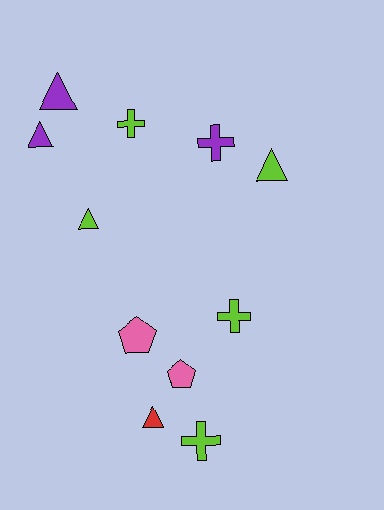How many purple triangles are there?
There are 2 purple triangles.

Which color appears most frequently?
Lime, with 5 objects.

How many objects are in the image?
There are 11 objects.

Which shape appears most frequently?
Triangle, with 5 objects.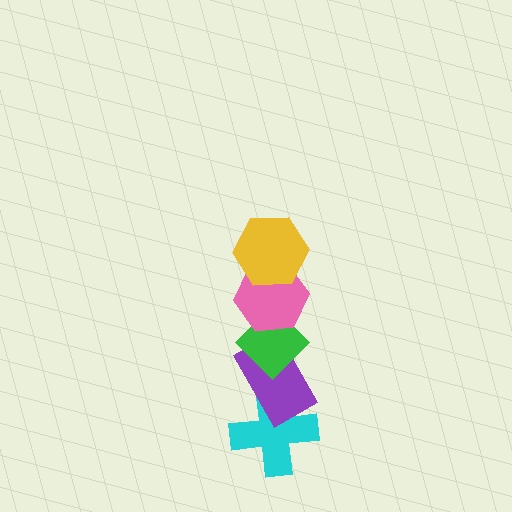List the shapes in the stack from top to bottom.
From top to bottom: the yellow hexagon, the pink hexagon, the green diamond, the purple rectangle, the cyan cross.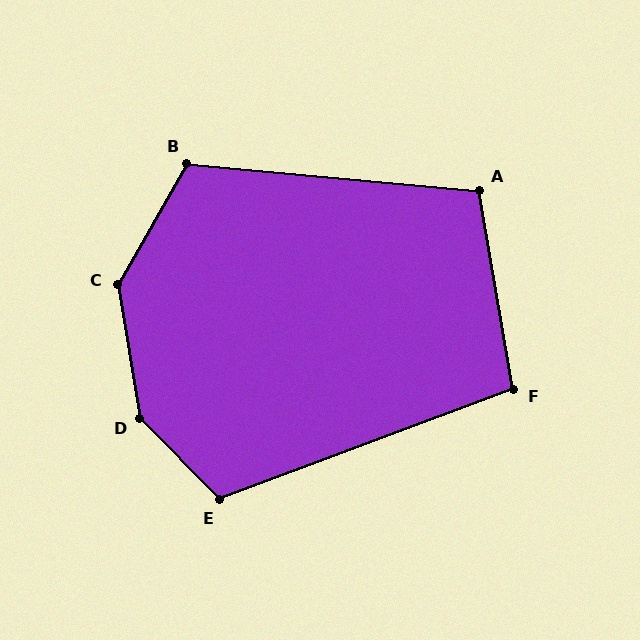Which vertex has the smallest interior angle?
F, at approximately 101 degrees.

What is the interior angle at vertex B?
Approximately 114 degrees (obtuse).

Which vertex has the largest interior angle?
D, at approximately 145 degrees.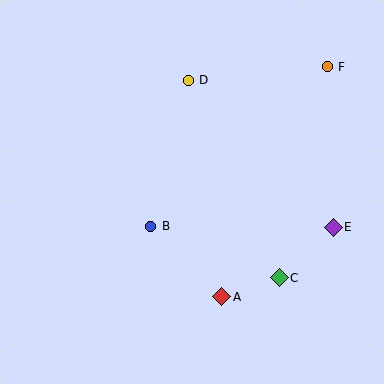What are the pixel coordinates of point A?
Point A is at (222, 297).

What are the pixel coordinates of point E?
Point E is at (333, 227).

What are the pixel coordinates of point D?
Point D is at (188, 80).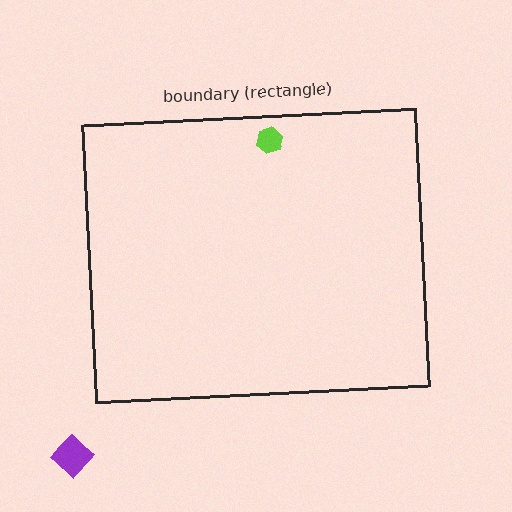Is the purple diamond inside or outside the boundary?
Outside.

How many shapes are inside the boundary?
1 inside, 1 outside.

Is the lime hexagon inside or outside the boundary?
Inside.